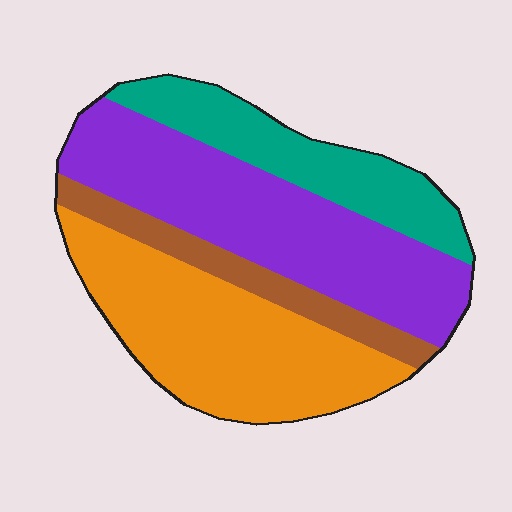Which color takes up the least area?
Brown, at roughly 10%.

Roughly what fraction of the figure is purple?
Purple takes up about three eighths (3/8) of the figure.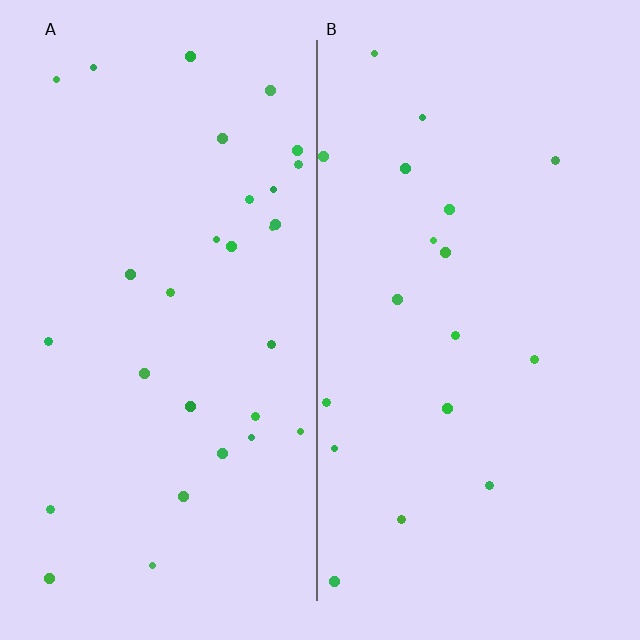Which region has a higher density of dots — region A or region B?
A (the left).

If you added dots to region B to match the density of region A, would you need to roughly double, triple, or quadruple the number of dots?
Approximately double.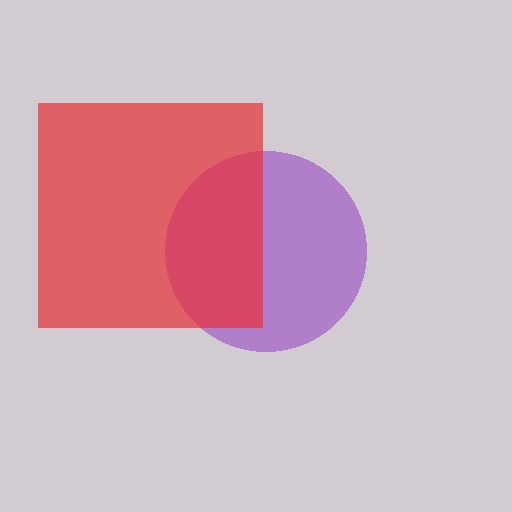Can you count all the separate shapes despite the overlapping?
Yes, there are 2 separate shapes.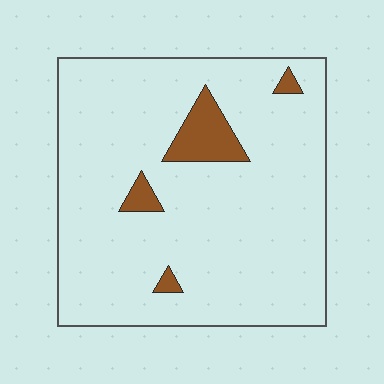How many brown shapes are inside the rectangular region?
4.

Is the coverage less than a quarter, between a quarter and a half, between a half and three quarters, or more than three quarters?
Less than a quarter.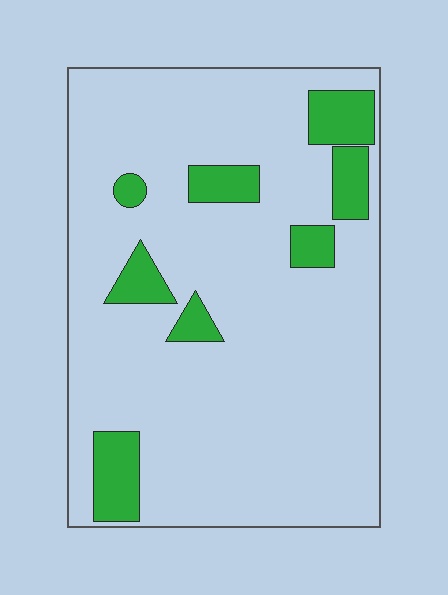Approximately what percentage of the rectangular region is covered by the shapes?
Approximately 15%.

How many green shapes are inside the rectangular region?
8.